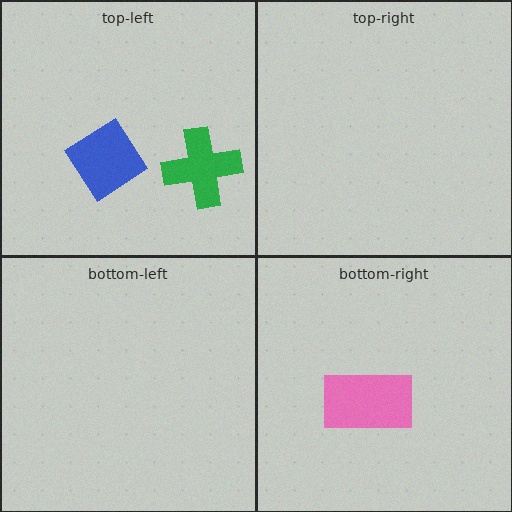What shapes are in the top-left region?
The blue diamond, the green cross.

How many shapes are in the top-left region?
2.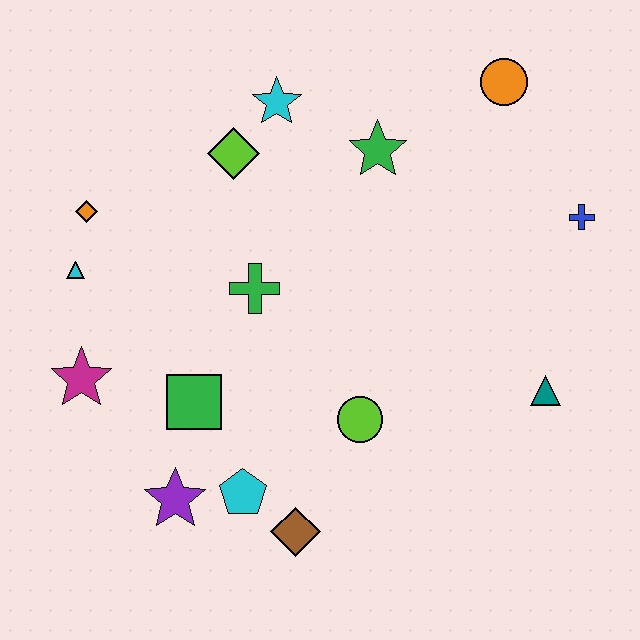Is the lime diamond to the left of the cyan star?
Yes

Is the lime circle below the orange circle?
Yes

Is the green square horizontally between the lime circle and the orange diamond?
Yes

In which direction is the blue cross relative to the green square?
The blue cross is to the right of the green square.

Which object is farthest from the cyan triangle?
The blue cross is farthest from the cyan triangle.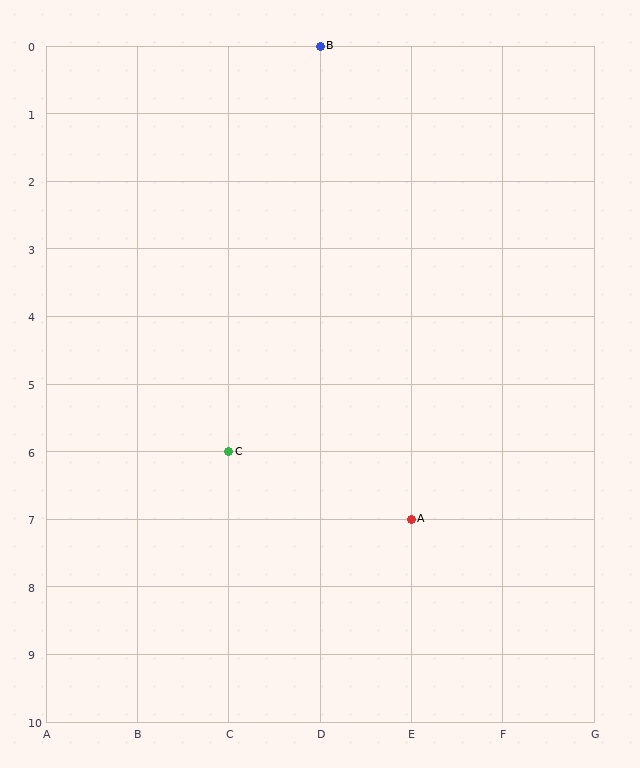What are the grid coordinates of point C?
Point C is at grid coordinates (C, 6).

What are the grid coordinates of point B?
Point B is at grid coordinates (D, 0).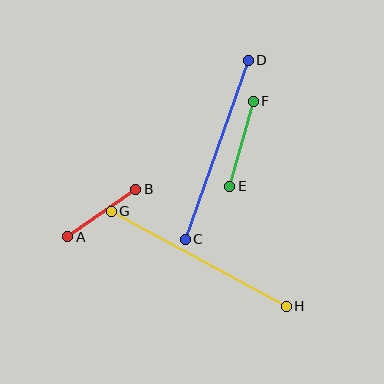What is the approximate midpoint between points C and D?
The midpoint is at approximately (217, 150) pixels.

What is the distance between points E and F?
The distance is approximately 88 pixels.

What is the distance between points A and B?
The distance is approximately 83 pixels.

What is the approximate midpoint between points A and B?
The midpoint is at approximately (102, 213) pixels.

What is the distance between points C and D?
The distance is approximately 190 pixels.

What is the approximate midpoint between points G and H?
The midpoint is at approximately (199, 259) pixels.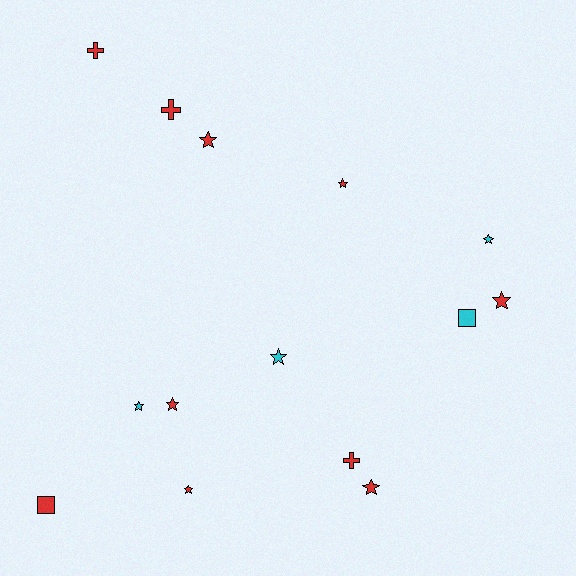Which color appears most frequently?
Red, with 10 objects.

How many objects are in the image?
There are 14 objects.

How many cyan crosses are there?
There are no cyan crosses.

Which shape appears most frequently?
Star, with 9 objects.